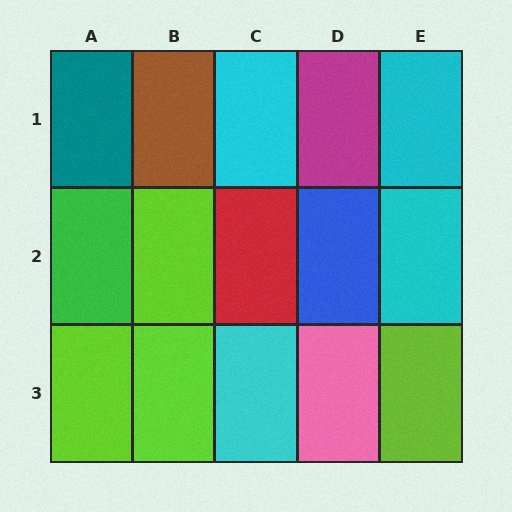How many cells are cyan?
4 cells are cyan.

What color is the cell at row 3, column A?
Lime.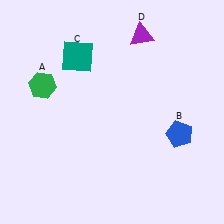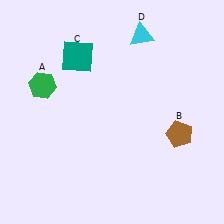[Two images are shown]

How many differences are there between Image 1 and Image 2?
There are 2 differences between the two images.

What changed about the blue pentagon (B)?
In Image 1, B is blue. In Image 2, it changed to brown.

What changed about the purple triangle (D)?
In Image 1, D is purple. In Image 2, it changed to cyan.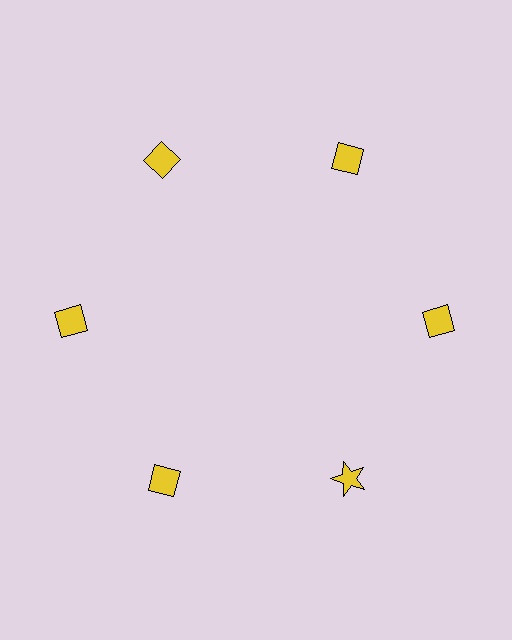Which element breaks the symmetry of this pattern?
The yellow star at roughly the 5 o'clock position breaks the symmetry. All other shapes are yellow diamonds.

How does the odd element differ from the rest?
It has a different shape: star instead of diamond.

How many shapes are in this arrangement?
There are 6 shapes arranged in a ring pattern.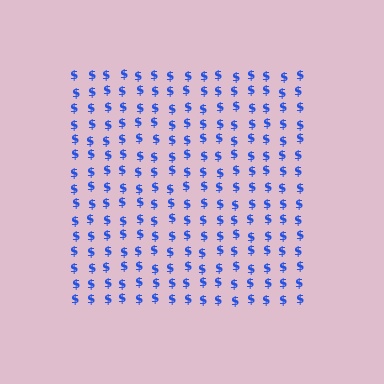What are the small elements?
The small elements are dollar signs.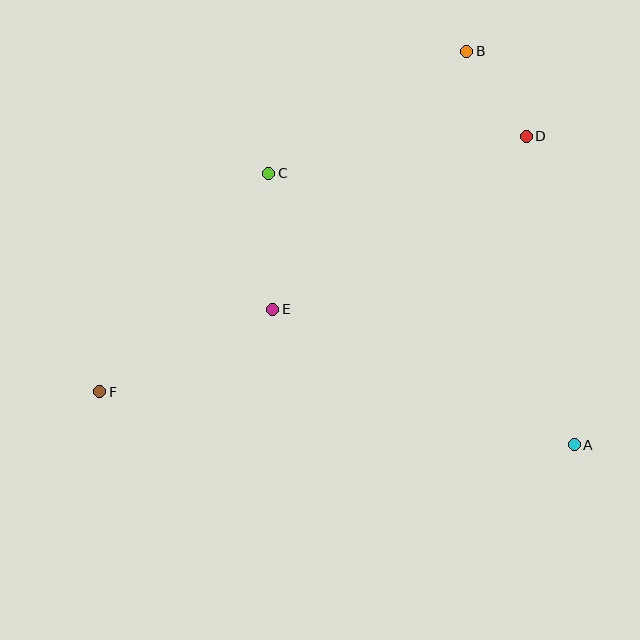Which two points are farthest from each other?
Points B and F are farthest from each other.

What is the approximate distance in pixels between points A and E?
The distance between A and E is approximately 330 pixels.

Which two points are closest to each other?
Points B and D are closest to each other.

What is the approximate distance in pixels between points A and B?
The distance between A and B is approximately 408 pixels.